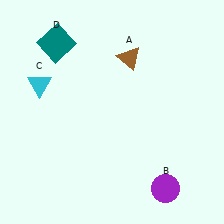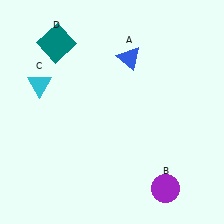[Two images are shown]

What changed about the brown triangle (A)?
In Image 1, A is brown. In Image 2, it changed to blue.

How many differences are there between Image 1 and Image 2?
There is 1 difference between the two images.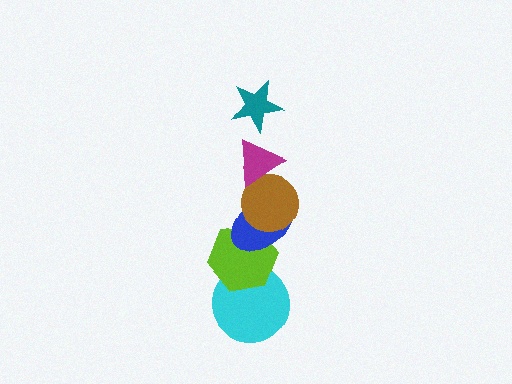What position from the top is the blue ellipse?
The blue ellipse is 4th from the top.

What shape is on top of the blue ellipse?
The brown circle is on top of the blue ellipse.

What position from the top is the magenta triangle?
The magenta triangle is 2nd from the top.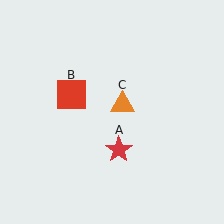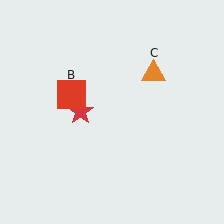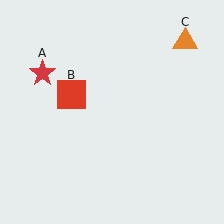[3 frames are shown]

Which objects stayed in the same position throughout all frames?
Red square (object B) remained stationary.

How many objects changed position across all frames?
2 objects changed position: red star (object A), orange triangle (object C).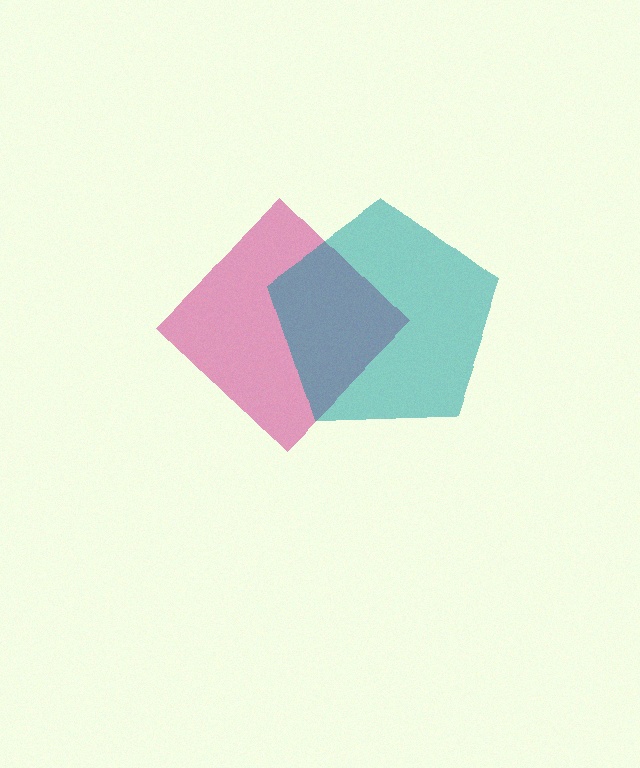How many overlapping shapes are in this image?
There are 2 overlapping shapes in the image.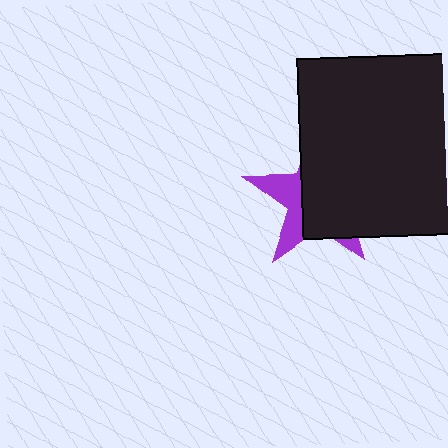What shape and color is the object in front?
The object in front is a black square.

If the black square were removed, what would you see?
You would see the complete purple star.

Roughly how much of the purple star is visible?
A small part of it is visible (roughly 33%).